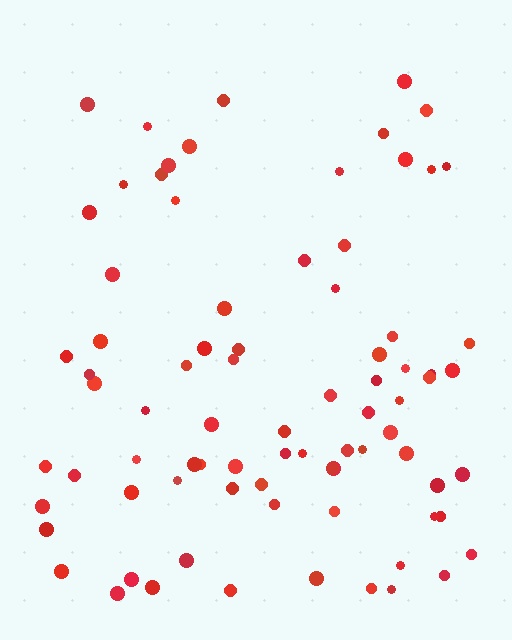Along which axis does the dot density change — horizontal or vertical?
Vertical.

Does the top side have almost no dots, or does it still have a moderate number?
Still a moderate number, just noticeably fewer than the bottom.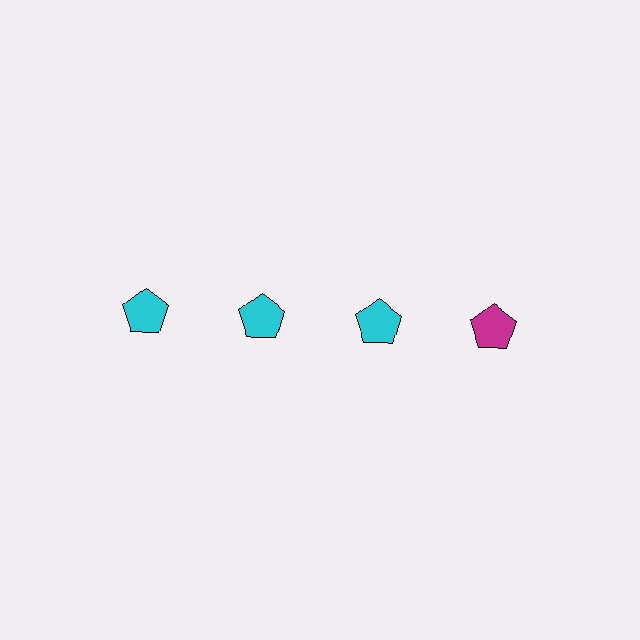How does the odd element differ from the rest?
It has a different color: magenta instead of cyan.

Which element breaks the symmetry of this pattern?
The magenta pentagon in the top row, second from right column breaks the symmetry. All other shapes are cyan pentagons.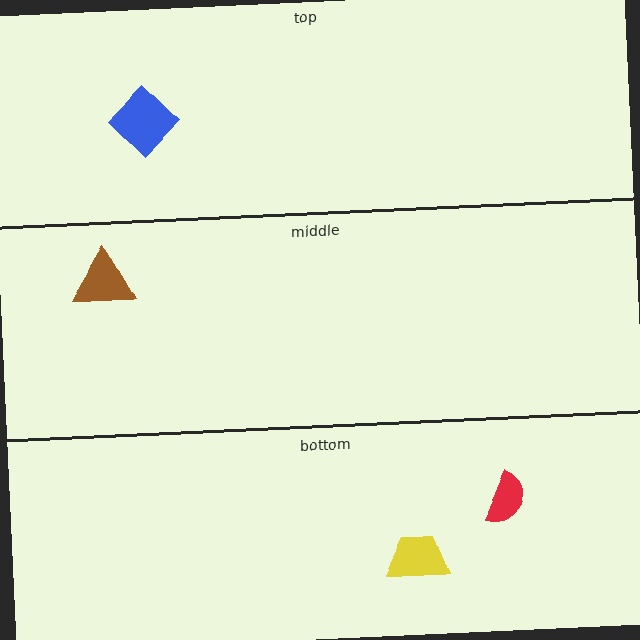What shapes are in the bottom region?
The red semicircle, the yellow trapezoid.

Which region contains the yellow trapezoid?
The bottom region.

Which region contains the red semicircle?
The bottom region.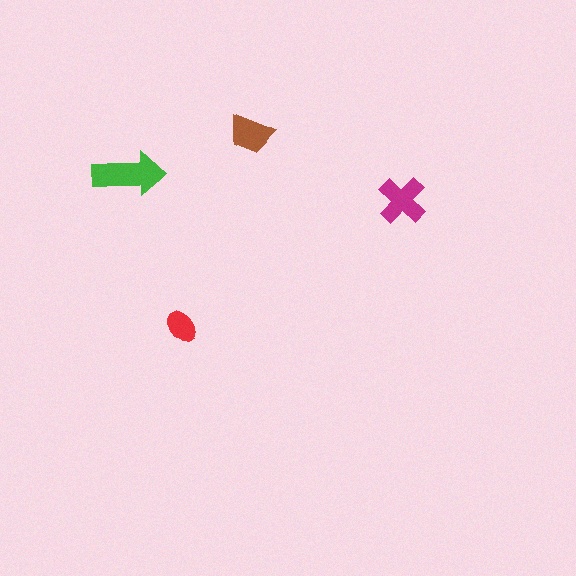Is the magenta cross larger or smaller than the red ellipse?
Larger.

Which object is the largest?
The green arrow.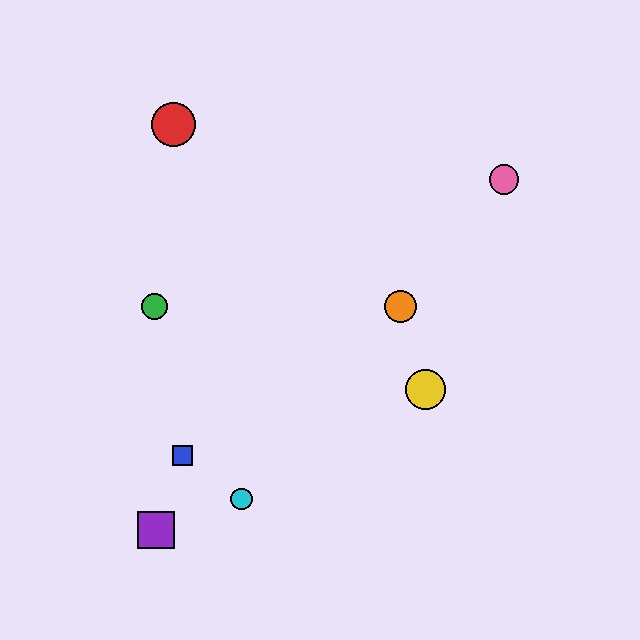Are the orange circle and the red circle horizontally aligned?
No, the orange circle is at y≈307 and the red circle is at y≈124.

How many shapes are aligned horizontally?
2 shapes (the green circle, the orange circle) are aligned horizontally.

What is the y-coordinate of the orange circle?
The orange circle is at y≈307.